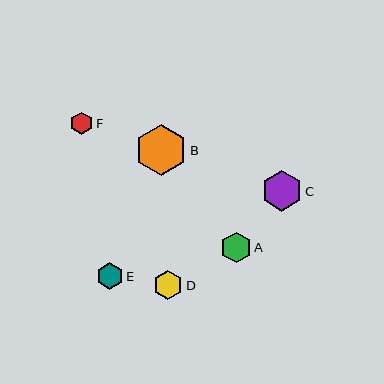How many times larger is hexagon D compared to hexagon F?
Hexagon D is approximately 1.3 times the size of hexagon F.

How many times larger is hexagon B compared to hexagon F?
Hexagon B is approximately 2.3 times the size of hexagon F.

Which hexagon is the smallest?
Hexagon F is the smallest with a size of approximately 22 pixels.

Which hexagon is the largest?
Hexagon B is the largest with a size of approximately 51 pixels.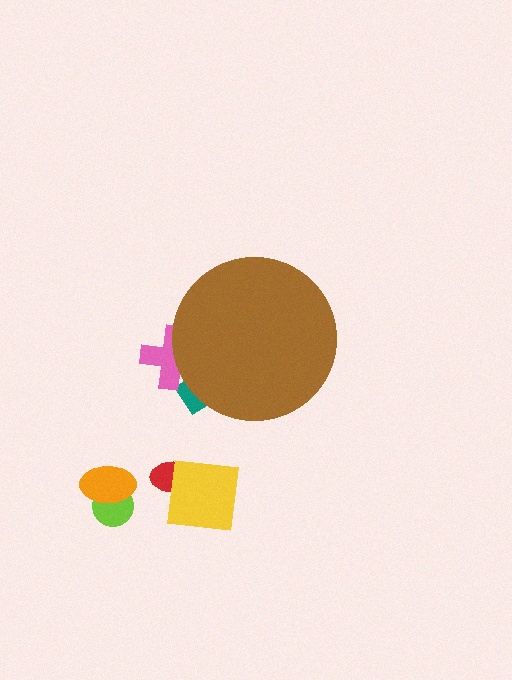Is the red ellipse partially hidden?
No, the red ellipse is fully visible.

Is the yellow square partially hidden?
No, the yellow square is fully visible.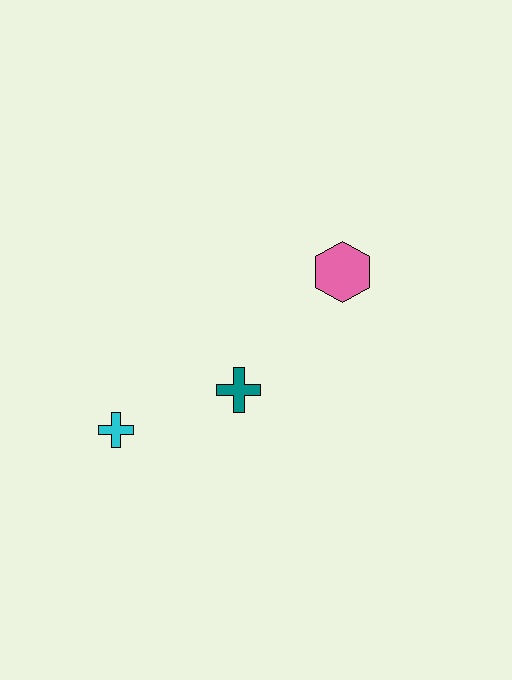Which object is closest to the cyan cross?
The teal cross is closest to the cyan cross.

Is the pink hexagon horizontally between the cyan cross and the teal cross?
No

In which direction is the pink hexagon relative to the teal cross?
The pink hexagon is above the teal cross.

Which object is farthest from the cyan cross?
The pink hexagon is farthest from the cyan cross.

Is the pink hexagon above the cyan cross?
Yes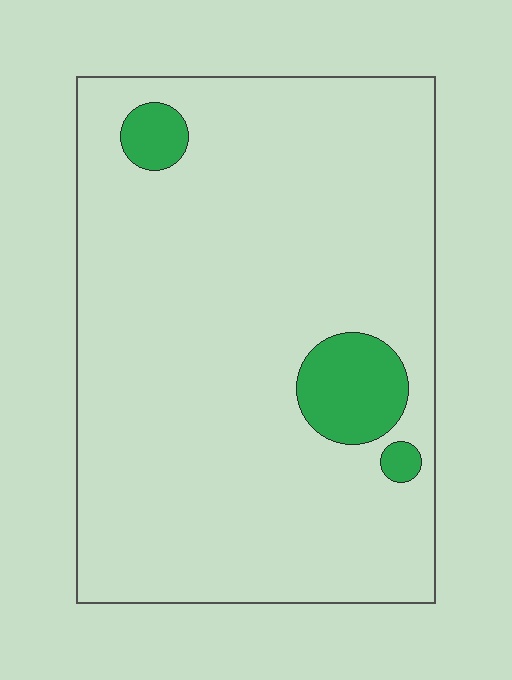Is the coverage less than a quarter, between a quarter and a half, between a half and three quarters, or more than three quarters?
Less than a quarter.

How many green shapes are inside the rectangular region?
3.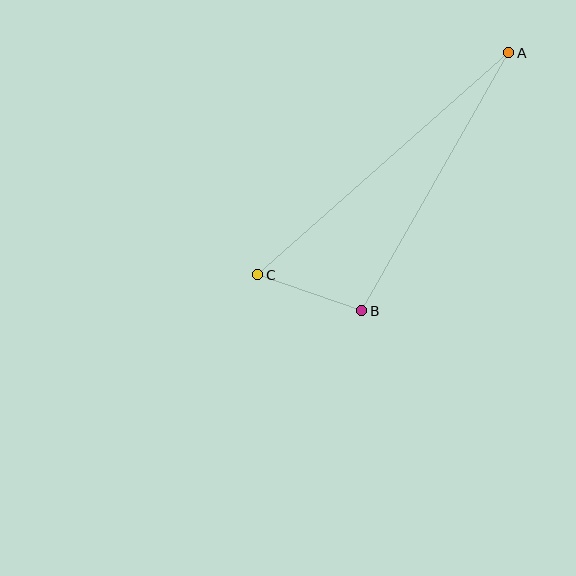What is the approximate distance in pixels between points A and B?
The distance between A and B is approximately 297 pixels.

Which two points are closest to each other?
Points B and C are closest to each other.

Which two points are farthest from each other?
Points A and C are farthest from each other.